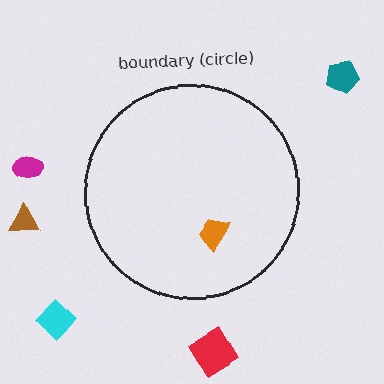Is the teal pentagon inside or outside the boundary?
Outside.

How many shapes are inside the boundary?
1 inside, 5 outside.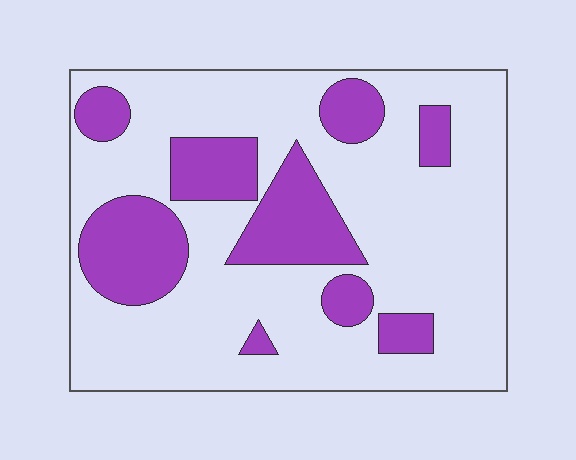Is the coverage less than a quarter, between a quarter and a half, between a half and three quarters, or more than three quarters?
Between a quarter and a half.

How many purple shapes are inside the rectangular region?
9.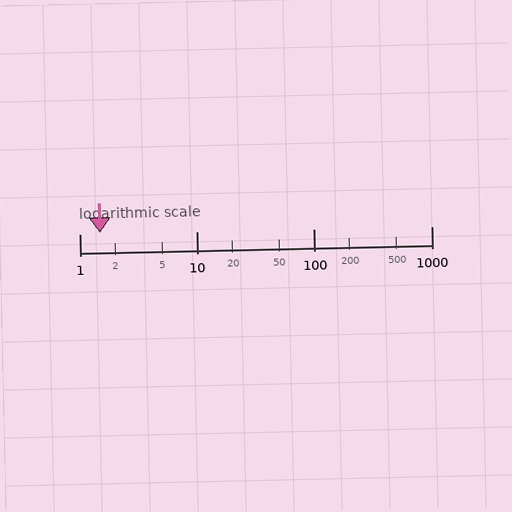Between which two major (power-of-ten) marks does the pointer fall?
The pointer is between 1 and 10.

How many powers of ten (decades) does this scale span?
The scale spans 3 decades, from 1 to 1000.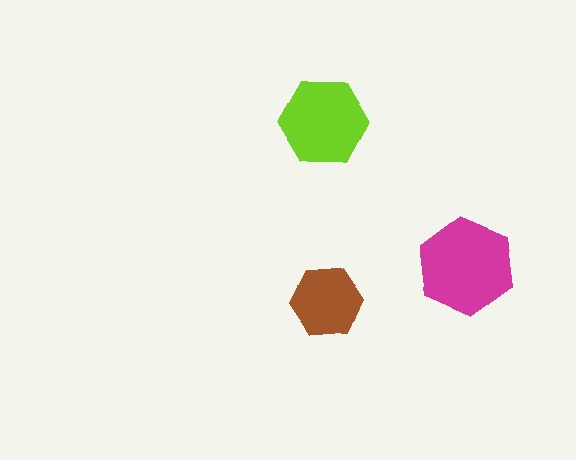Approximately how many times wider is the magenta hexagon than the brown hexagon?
About 1.5 times wider.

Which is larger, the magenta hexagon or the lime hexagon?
The magenta one.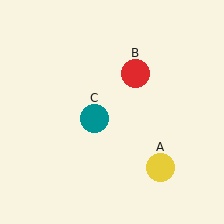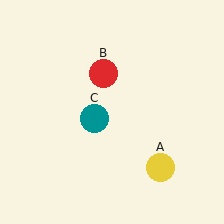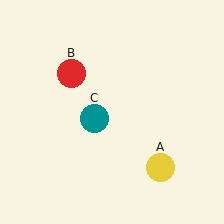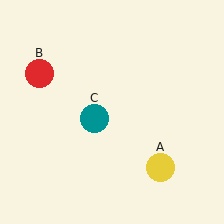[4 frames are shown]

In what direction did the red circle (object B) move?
The red circle (object B) moved left.